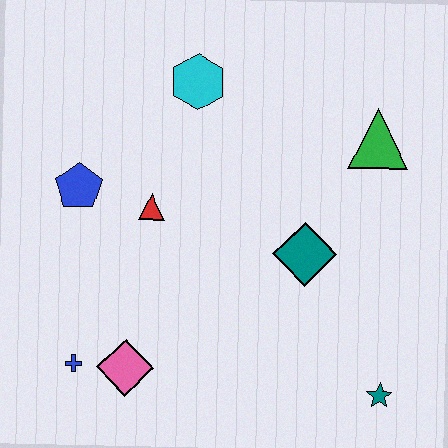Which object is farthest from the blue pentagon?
The teal star is farthest from the blue pentagon.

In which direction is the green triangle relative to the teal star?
The green triangle is above the teal star.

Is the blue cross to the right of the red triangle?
No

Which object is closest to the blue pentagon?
The red triangle is closest to the blue pentagon.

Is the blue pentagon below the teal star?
No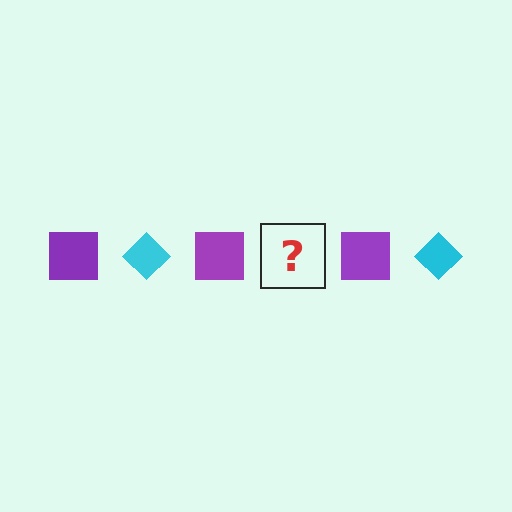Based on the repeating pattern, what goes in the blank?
The blank should be a cyan diamond.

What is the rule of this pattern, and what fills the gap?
The rule is that the pattern alternates between purple square and cyan diamond. The gap should be filled with a cyan diamond.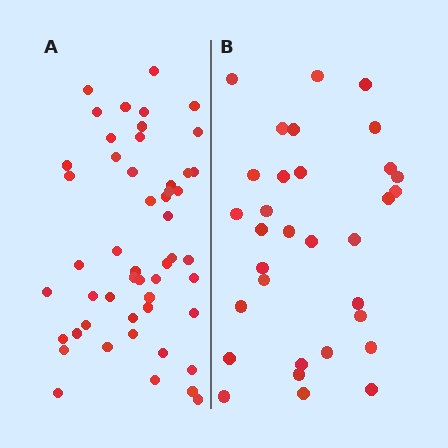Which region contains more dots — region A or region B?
Region A (the left region) has more dots.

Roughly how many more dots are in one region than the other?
Region A has approximately 20 more dots than region B.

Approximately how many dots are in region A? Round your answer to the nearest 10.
About 50 dots. (The exact count is 51, which rounds to 50.)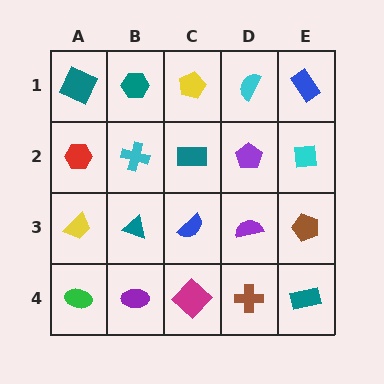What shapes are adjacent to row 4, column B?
A teal triangle (row 3, column B), a green ellipse (row 4, column A), a magenta diamond (row 4, column C).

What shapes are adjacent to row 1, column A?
A red hexagon (row 2, column A), a teal hexagon (row 1, column B).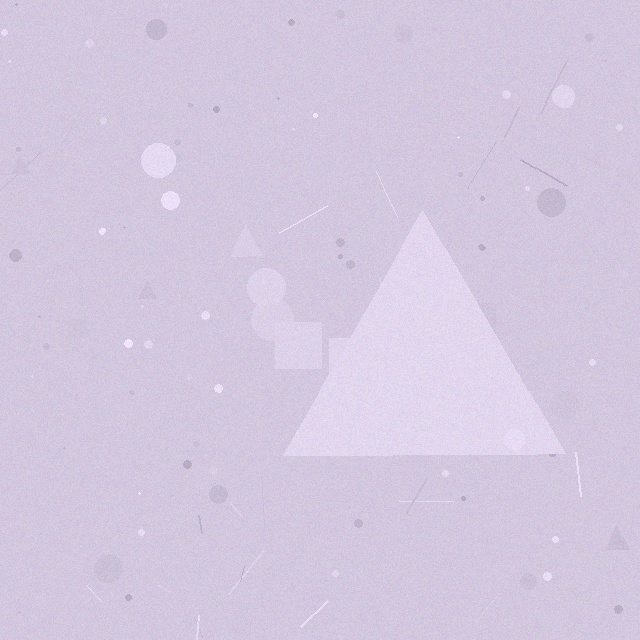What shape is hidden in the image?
A triangle is hidden in the image.